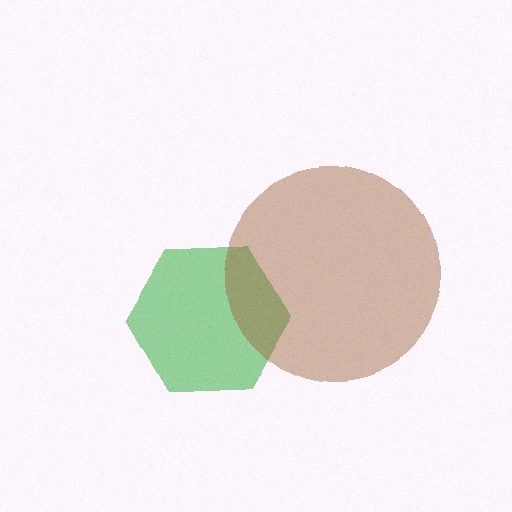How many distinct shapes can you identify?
There are 2 distinct shapes: a green hexagon, a brown circle.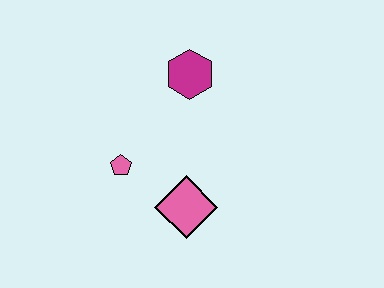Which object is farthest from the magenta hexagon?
The pink diamond is farthest from the magenta hexagon.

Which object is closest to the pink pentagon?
The pink diamond is closest to the pink pentagon.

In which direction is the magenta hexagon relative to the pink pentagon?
The magenta hexagon is above the pink pentagon.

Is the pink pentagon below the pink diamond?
No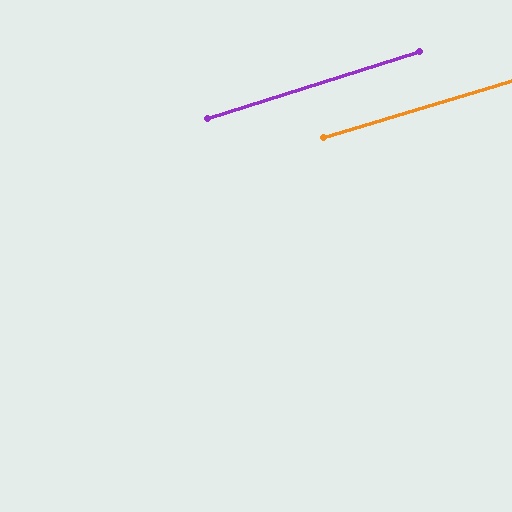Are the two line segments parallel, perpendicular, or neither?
Parallel — their directions differ by only 1.0°.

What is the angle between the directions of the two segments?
Approximately 1 degree.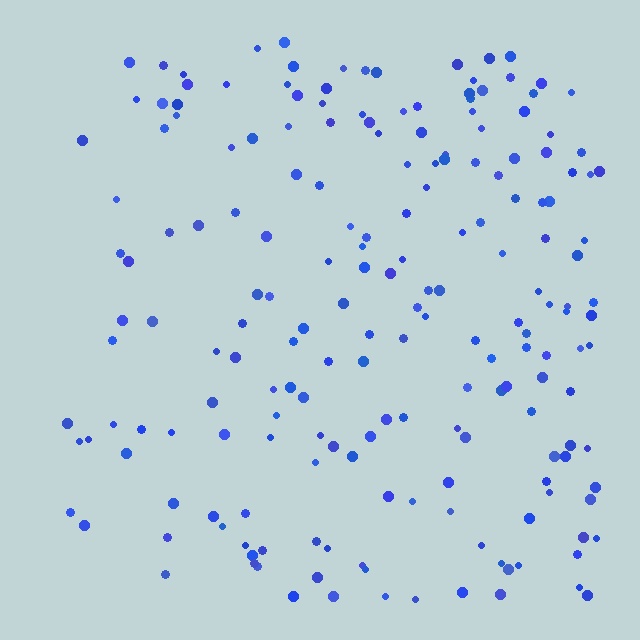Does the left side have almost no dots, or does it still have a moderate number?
Still a moderate number, just noticeably fewer than the right.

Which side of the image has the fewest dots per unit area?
The left.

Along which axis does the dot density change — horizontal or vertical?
Horizontal.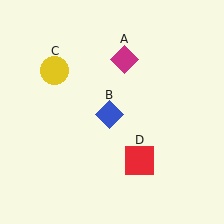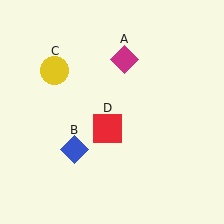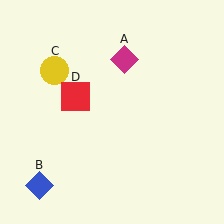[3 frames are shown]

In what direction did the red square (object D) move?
The red square (object D) moved up and to the left.